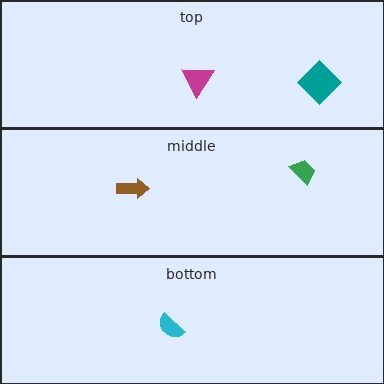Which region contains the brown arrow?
The middle region.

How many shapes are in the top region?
2.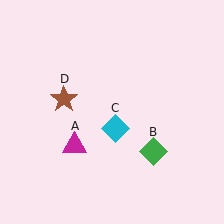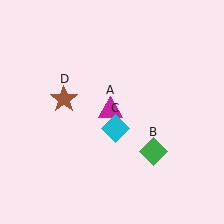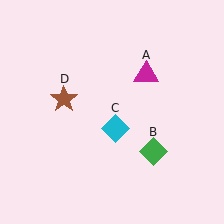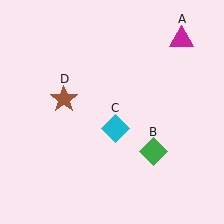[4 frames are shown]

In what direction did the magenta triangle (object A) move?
The magenta triangle (object A) moved up and to the right.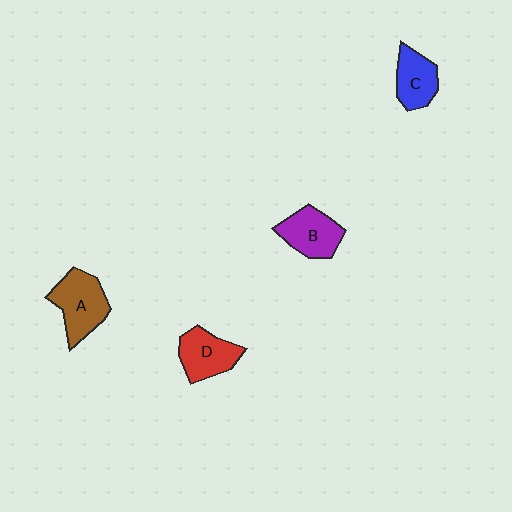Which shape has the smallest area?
Shape C (blue).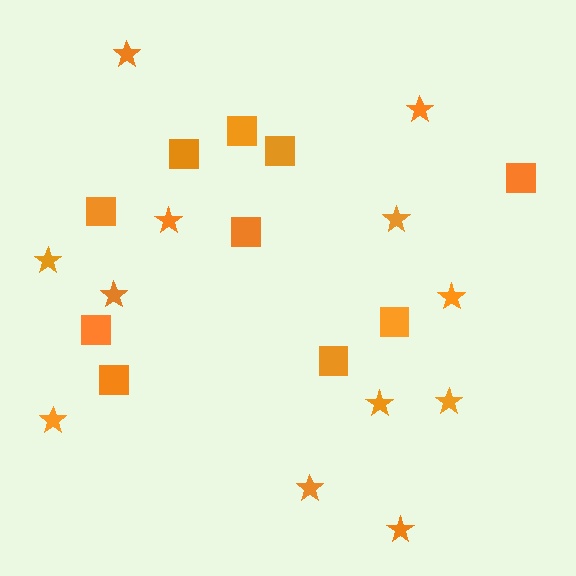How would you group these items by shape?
There are 2 groups: one group of stars (12) and one group of squares (10).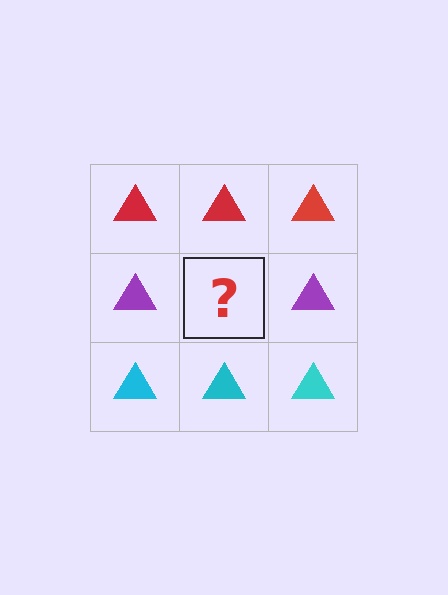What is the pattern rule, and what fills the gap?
The rule is that each row has a consistent color. The gap should be filled with a purple triangle.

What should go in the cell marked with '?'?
The missing cell should contain a purple triangle.